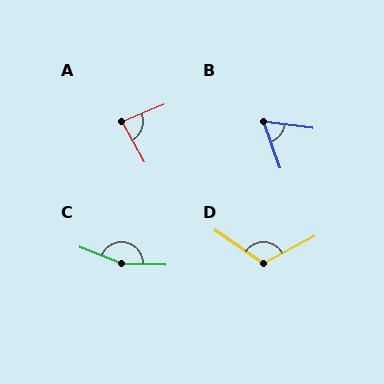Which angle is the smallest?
B, at approximately 63 degrees.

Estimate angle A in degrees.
Approximately 83 degrees.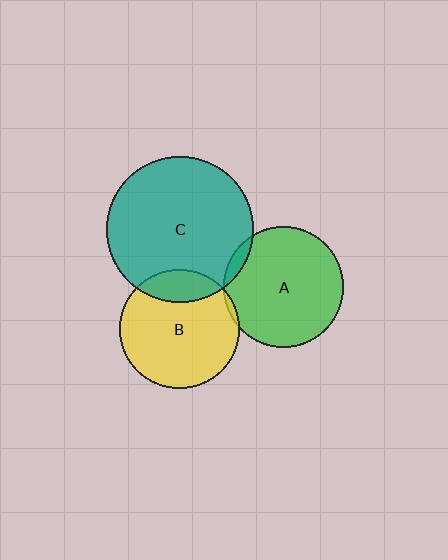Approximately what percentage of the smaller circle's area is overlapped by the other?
Approximately 20%.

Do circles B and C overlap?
Yes.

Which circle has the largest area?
Circle C (teal).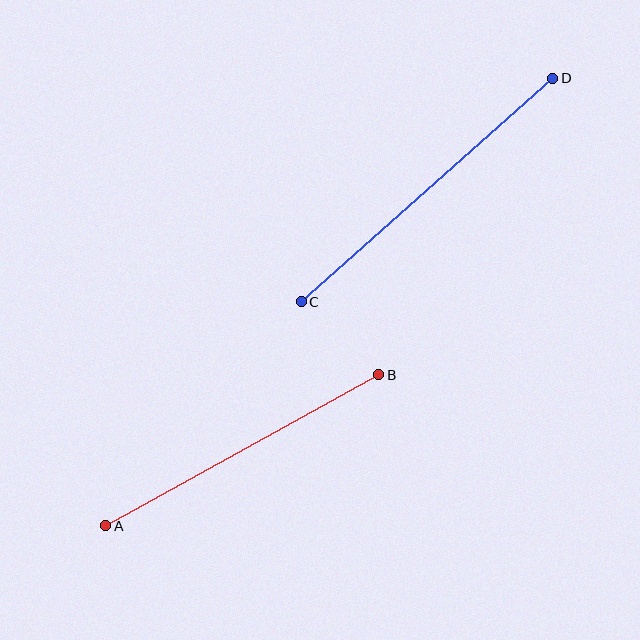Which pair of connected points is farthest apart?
Points C and D are farthest apart.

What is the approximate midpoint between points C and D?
The midpoint is at approximately (427, 190) pixels.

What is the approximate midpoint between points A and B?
The midpoint is at approximately (242, 450) pixels.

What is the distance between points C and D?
The distance is approximately 336 pixels.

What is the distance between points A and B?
The distance is approximately 312 pixels.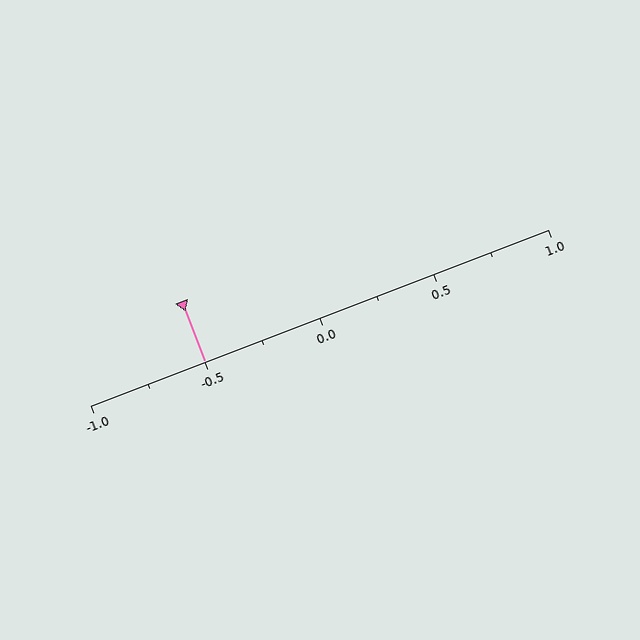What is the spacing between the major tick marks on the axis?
The major ticks are spaced 0.5 apart.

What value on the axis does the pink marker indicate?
The marker indicates approximately -0.5.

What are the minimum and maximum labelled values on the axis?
The axis runs from -1.0 to 1.0.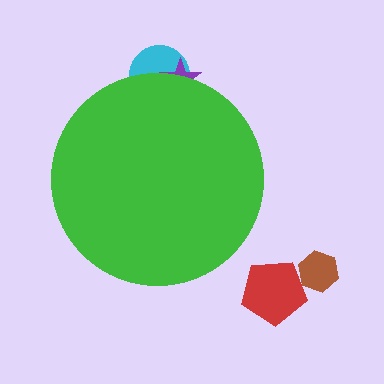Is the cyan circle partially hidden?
Yes, the cyan circle is partially hidden behind the green circle.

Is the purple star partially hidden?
Yes, the purple star is partially hidden behind the green circle.